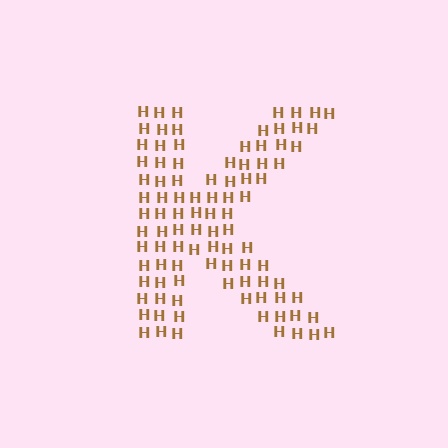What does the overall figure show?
The overall figure shows the letter K.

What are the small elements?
The small elements are letter H's.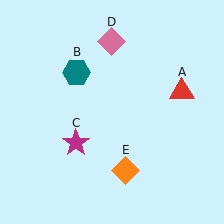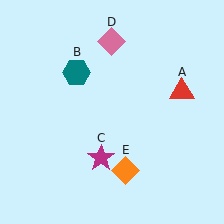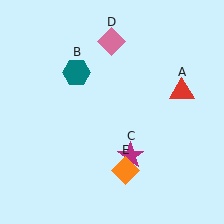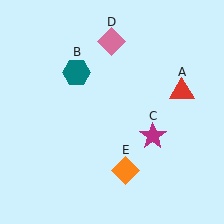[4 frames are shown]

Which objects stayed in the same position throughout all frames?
Red triangle (object A) and teal hexagon (object B) and pink diamond (object D) and orange diamond (object E) remained stationary.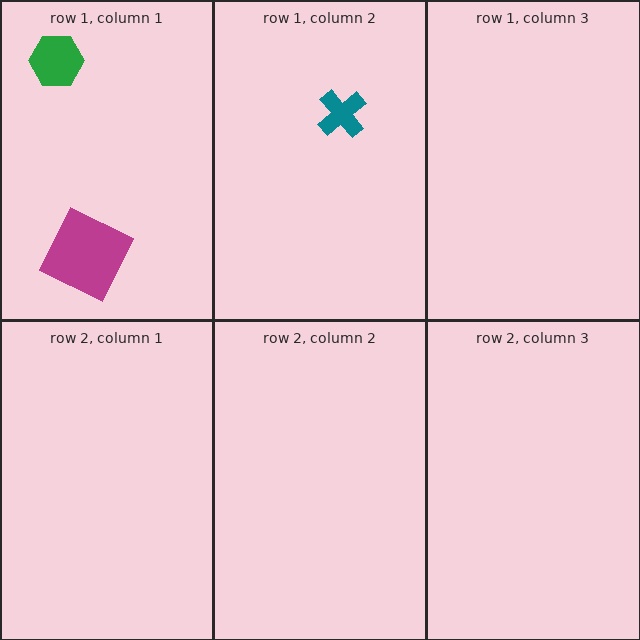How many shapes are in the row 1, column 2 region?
1.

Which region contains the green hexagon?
The row 1, column 1 region.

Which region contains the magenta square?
The row 1, column 1 region.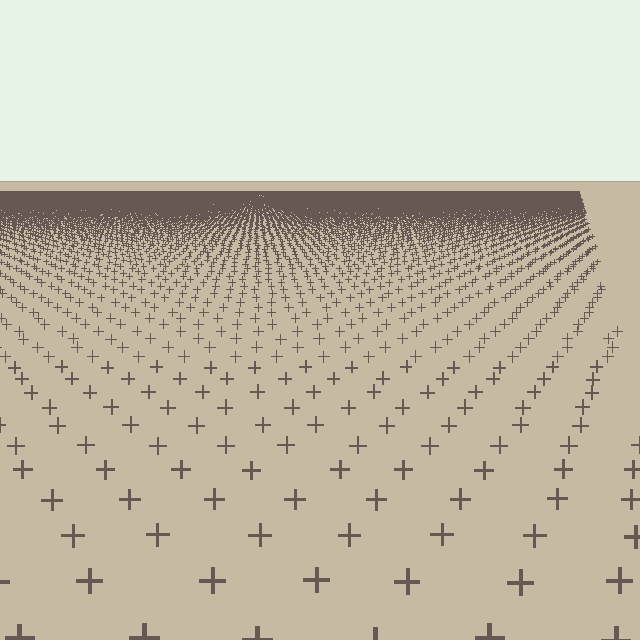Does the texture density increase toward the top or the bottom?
Density increases toward the top.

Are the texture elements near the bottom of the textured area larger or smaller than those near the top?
Larger. Near the bottom, elements are closer to the viewer and appear at a bigger on-screen size.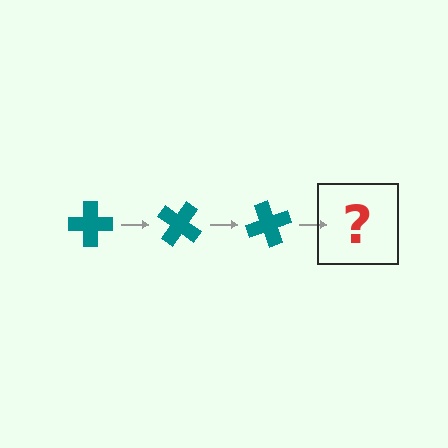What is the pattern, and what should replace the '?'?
The pattern is that the cross rotates 35 degrees each step. The '?' should be a teal cross rotated 105 degrees.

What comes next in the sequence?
The next element should be a teal cross rotated 105 degrees.